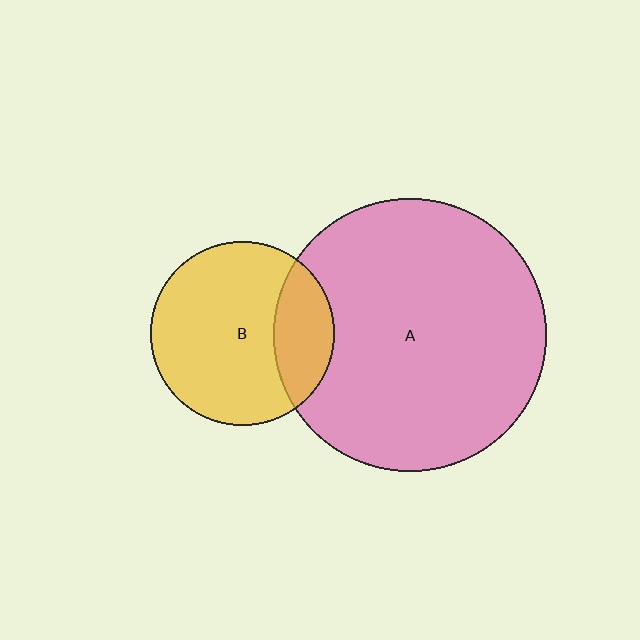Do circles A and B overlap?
Yes.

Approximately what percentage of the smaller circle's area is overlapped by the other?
Approximately 25%.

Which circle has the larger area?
Circle A (pink).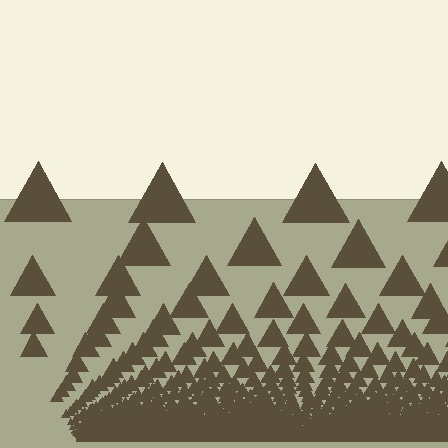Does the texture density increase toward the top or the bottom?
Density increases toward the bottom.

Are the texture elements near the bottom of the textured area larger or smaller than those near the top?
Smaller. The gradient is inverted — elements near the bottom are smaller and denser.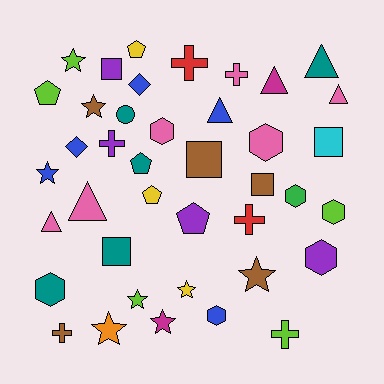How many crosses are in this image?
There are 6 crosses.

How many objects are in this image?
There are 40 objects.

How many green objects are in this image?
There is 1 green object.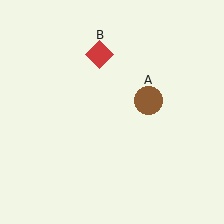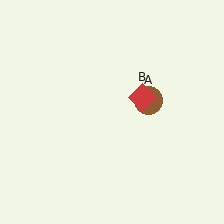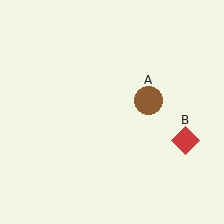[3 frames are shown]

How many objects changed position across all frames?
1 object changed position: red diamond (object B).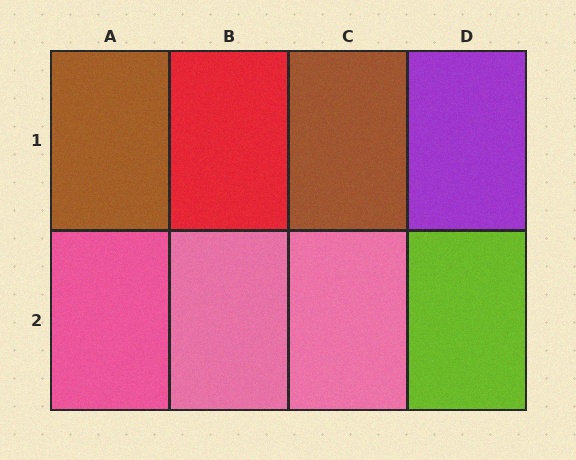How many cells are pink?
3 cells are pink.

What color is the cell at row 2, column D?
Lime.